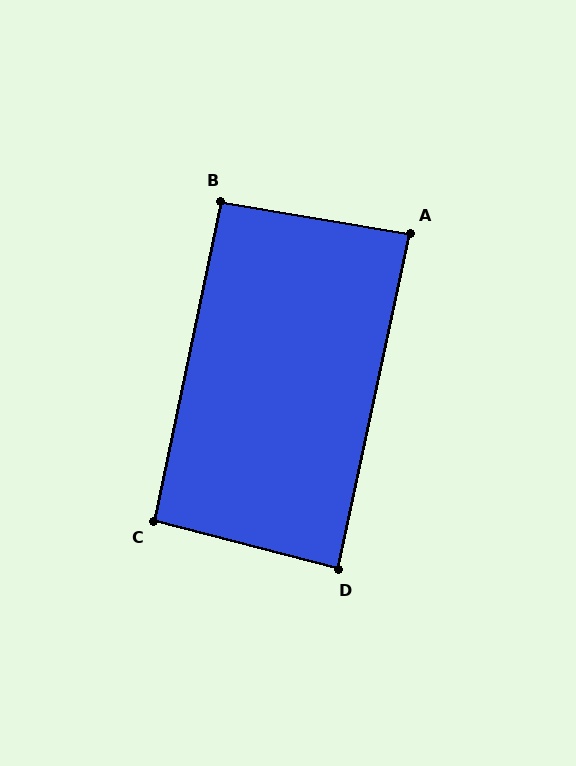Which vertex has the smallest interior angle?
A, at approximately 87 degrees.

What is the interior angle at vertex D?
Approximately 88 degrees (approximately right).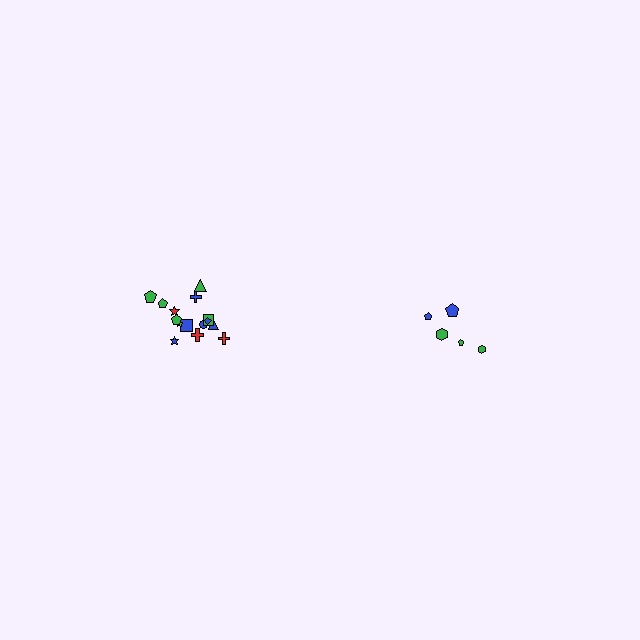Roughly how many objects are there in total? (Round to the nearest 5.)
Roughly 20 objects in total.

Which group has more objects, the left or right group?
The left group.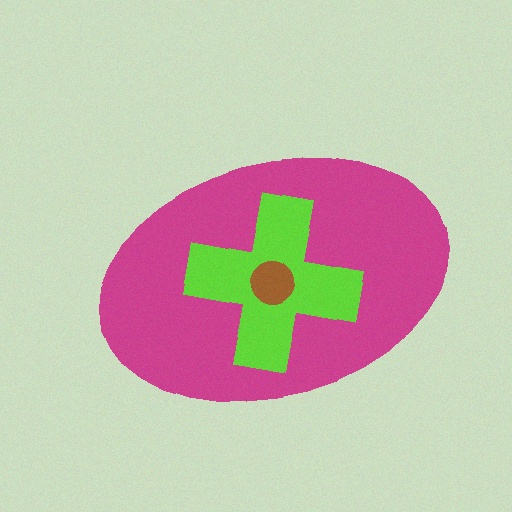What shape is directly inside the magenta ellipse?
The lime cross.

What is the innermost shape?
The brown circle.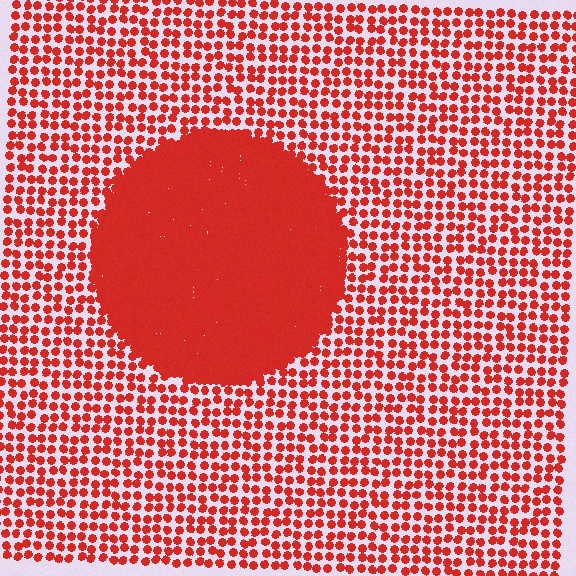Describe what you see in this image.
The image contains small red elements arranged at two different densities. A circle-shaped region is visible where the elements are more densely packed than the surrounding area.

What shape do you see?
I see a circle.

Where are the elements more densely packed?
The elements are more densely packed inside the circle boundary.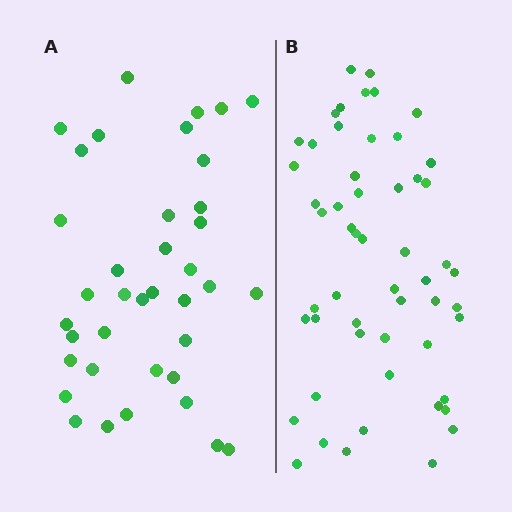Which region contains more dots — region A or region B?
Region B (the right region) has more dots.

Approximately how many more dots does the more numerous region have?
Region B has approximately 15 more dots than region A.